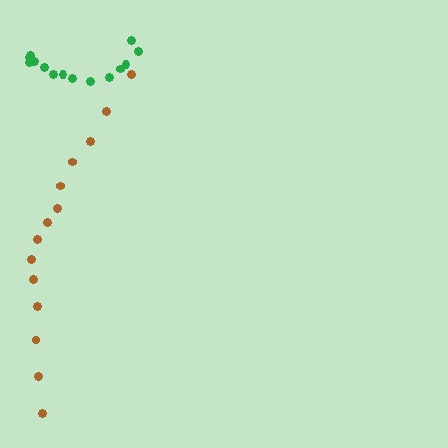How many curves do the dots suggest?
There are 2 distinct paths.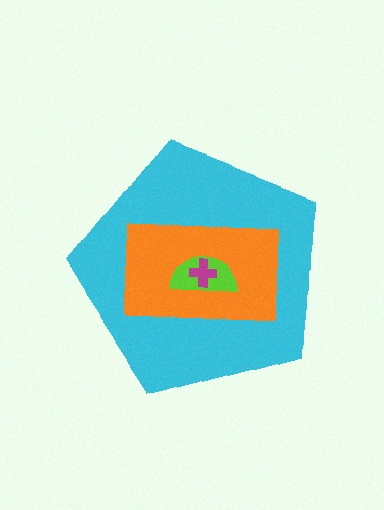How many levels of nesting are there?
4.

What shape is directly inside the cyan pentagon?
The orange rectangle.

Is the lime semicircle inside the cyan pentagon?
Yes.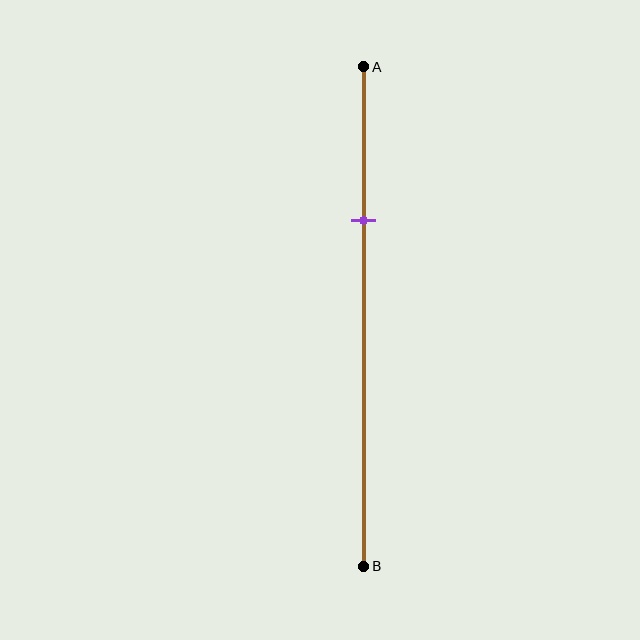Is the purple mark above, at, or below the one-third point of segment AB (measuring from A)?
The purple mark is approximately at the one-third point of segment AB.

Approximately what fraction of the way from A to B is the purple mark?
The purple mark is approximately 30% of the way from A to B.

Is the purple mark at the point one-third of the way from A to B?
Yes, the mark is approximately at the one-third point.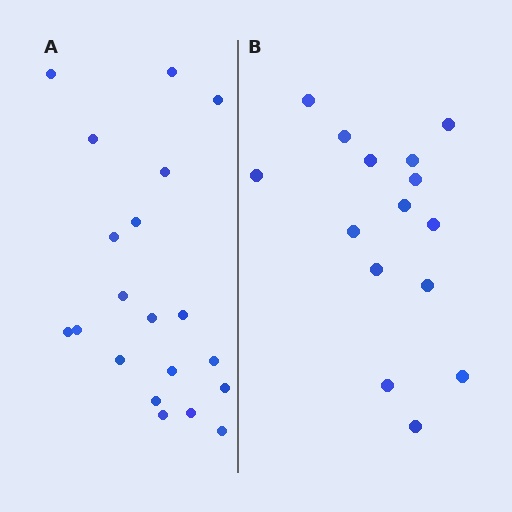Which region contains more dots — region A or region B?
Region A (the left region) has more dots.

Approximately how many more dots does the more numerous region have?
Region A has about 5 more dots than region B.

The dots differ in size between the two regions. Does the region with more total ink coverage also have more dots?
No. Region B has more total ink coverage because its dots are larger, but region A actually contains more individual dots. Total area can be misleading — the number of items is what matters here.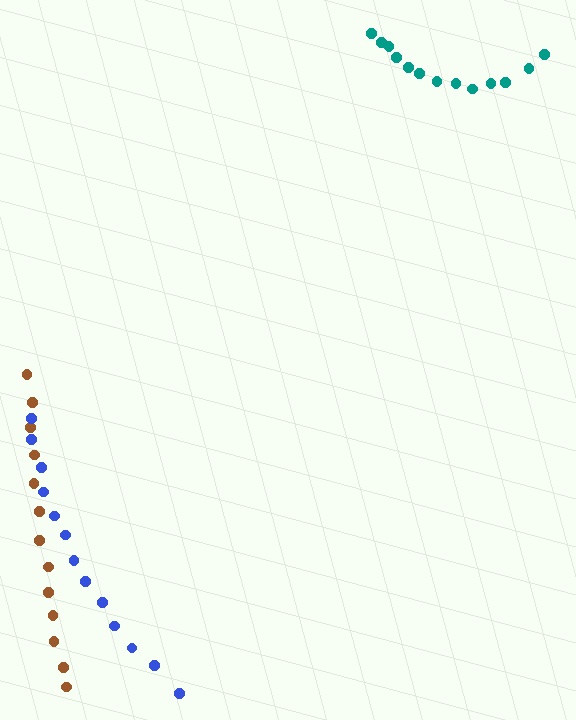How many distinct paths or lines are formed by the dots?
There are 3 distinct paths.